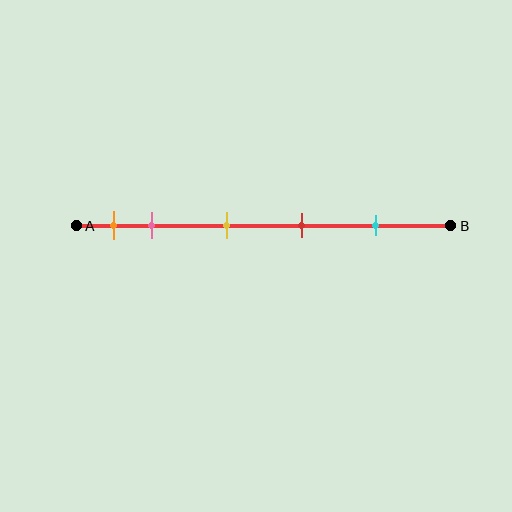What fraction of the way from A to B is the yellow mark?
The yellow mark is approximately 40% (0.4) of the way from A to B.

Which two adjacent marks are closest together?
The orange and pink marks are the closest adjacent pair.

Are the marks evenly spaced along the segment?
No, the marks are not evenly spaced.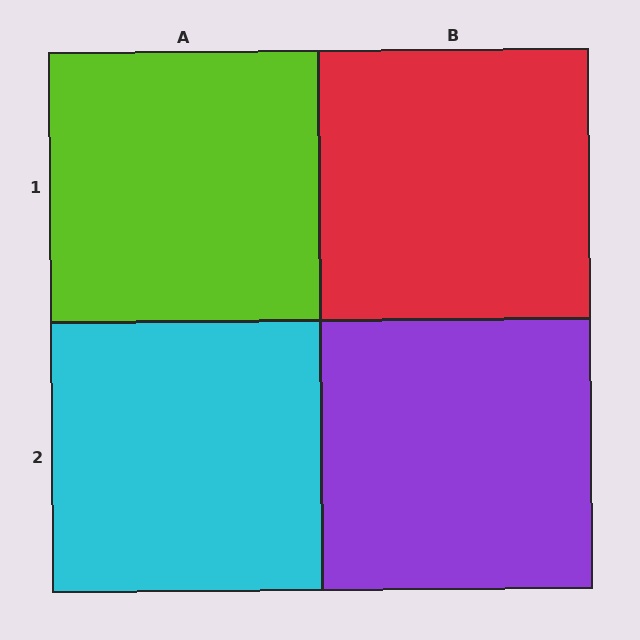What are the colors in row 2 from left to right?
Cyan, purple.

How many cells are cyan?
1 cell is cyan.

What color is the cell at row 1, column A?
Lime.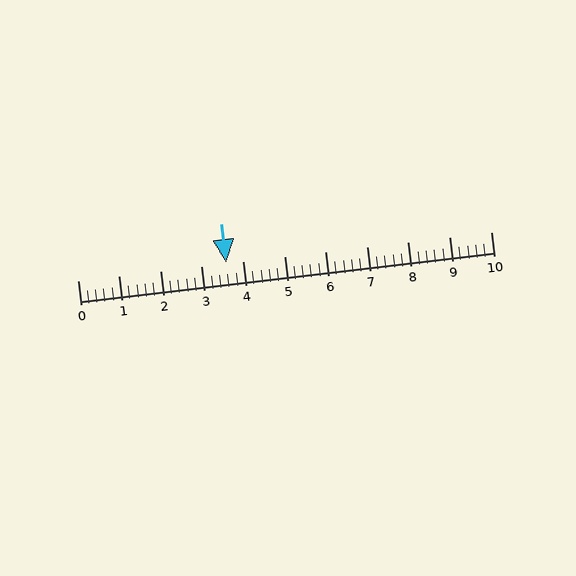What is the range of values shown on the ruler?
The ruler shows values from 0 to 10.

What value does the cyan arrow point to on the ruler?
The cyan arrow points to approximately 3.6.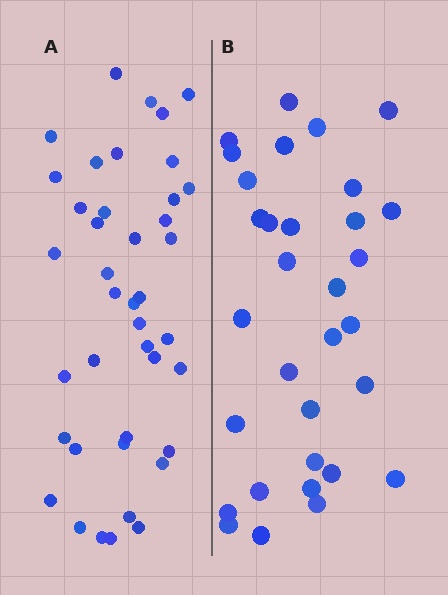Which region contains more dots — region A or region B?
Region A (the left region) has more dots.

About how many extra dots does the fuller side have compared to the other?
Region A has roughly 8 or so more dots than region B.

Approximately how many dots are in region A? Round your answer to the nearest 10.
About 40 dots. (The exact count is 41, which rounds to 40.)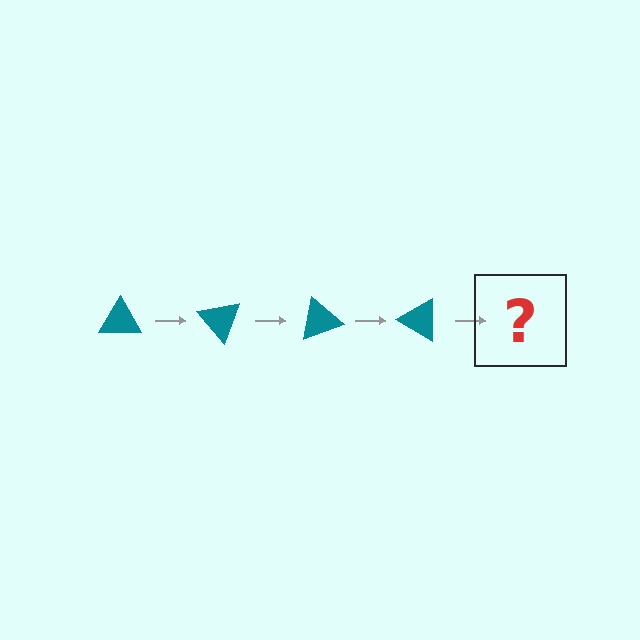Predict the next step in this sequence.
The next step is a teal triangle rotated 200 degrees.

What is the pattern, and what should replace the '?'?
The pattern is that the triangle rotates 50 degrees each step. The '?' should be a teal triangle rotated 200 degrees.